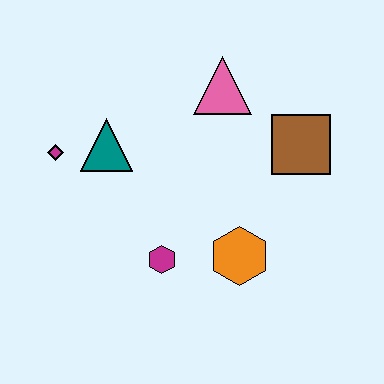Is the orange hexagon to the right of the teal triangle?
Yes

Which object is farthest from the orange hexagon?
The magenta diamond is farthest from the orange hexagon.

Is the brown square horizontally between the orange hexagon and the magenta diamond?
No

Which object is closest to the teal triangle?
The magenta diamond is closest to the teal triangle.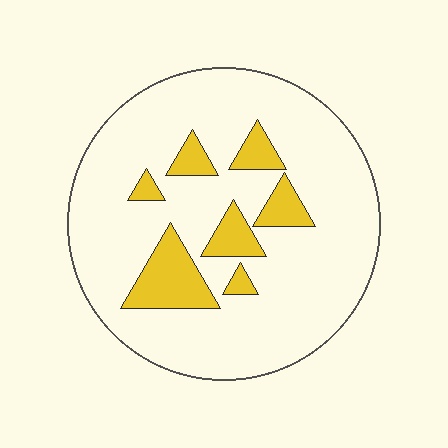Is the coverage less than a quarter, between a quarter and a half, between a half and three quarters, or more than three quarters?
Less than a quarter.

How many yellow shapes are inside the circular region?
7.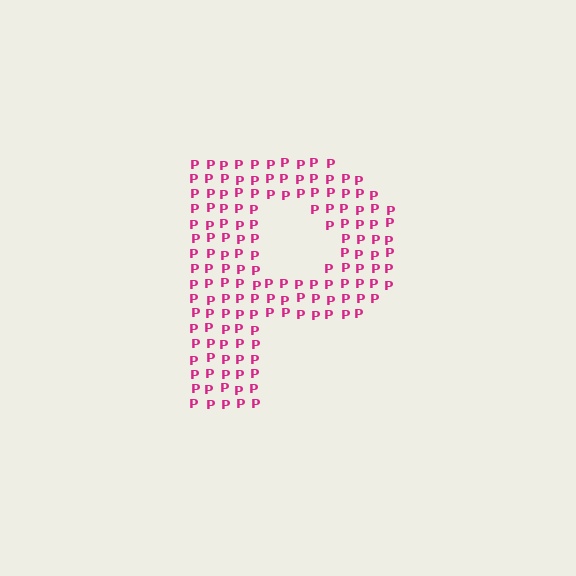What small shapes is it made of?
It is made of small letter P's.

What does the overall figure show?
The overall figure shows the letter P.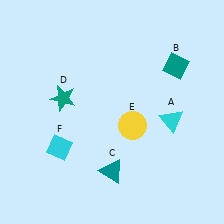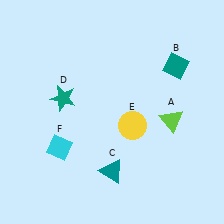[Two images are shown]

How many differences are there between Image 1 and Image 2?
There is 1 difference between the two images.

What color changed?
The triangle (A) changed from cyan in Image 1 to lime in Image 2.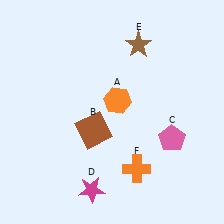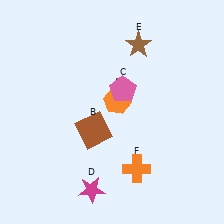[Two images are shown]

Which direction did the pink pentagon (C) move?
The pink pentagon (C) moved left.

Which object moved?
The pink pentagon (C) moved left.